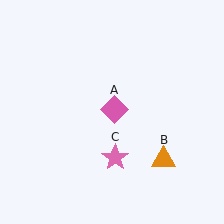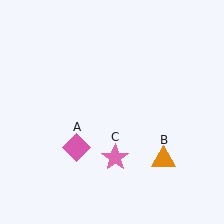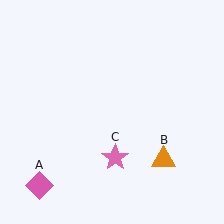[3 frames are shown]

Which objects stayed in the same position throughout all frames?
Orange triangle (object B) and pink star (object C) remained stationary.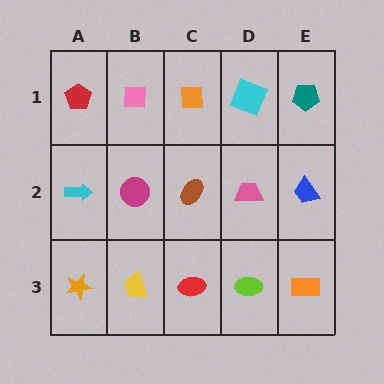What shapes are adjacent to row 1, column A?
A cyan arrow (row 2, column A), a pink square (row 1, column B).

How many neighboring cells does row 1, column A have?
2.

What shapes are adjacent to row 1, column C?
A brown ellipse (row 2, column C), a pink square (row 1, column B), a cyan square (row 1, column D).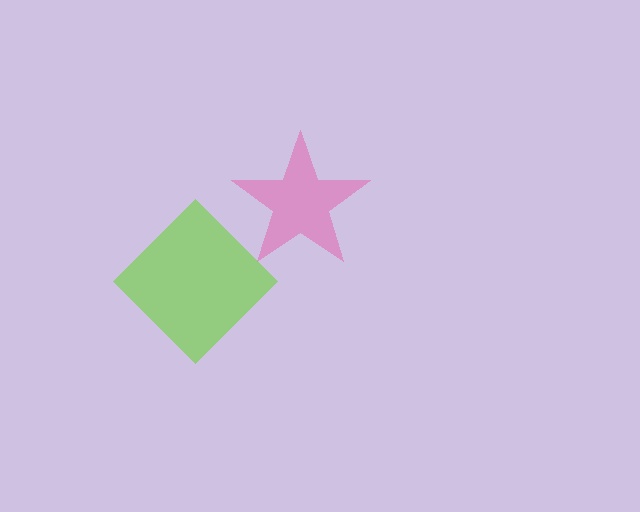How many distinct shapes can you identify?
There are 2 distinct shapes: a pink star, a lime diamond.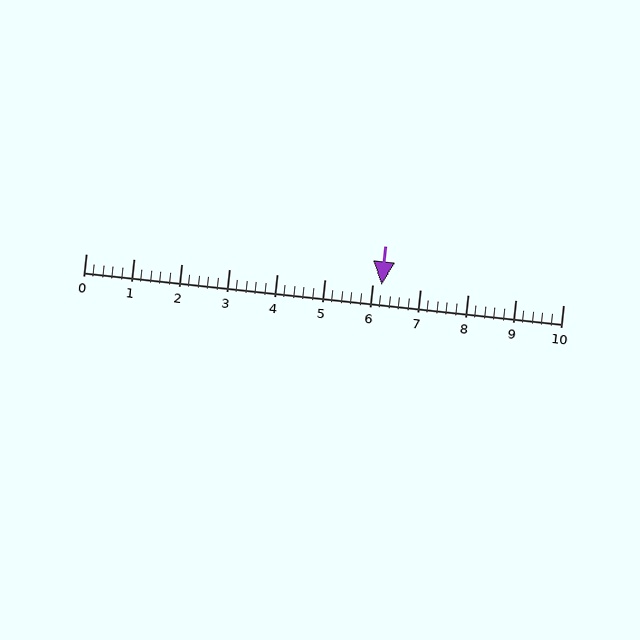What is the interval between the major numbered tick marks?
The major tick marks are spaced 1 units apart.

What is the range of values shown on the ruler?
The ruler shows values from 0 to 10.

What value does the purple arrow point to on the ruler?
The purple arrow points to approximately 6.2.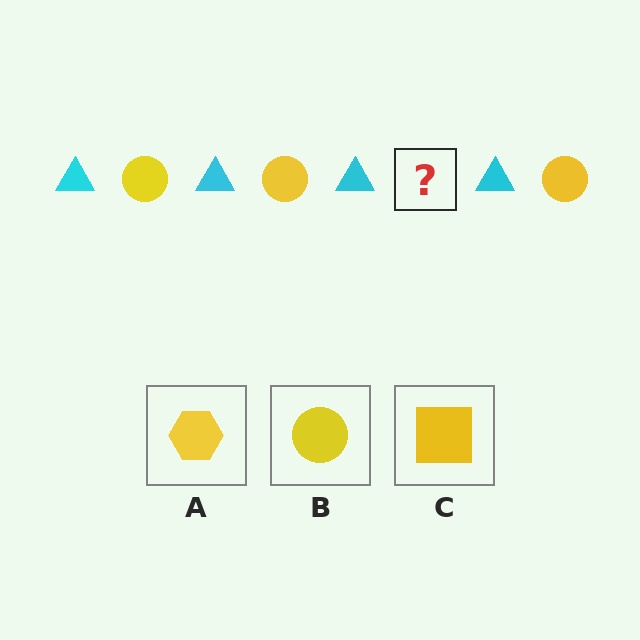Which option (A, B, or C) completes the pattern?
B.